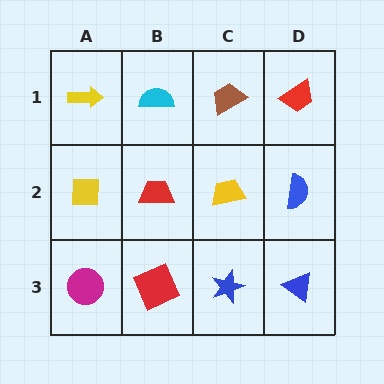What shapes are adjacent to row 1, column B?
A red trapezoid (row 2, column B), a yellow arrow (row 1, column A), a brown trapezoid (row 1, column C).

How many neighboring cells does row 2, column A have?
3.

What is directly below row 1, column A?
A yellow square.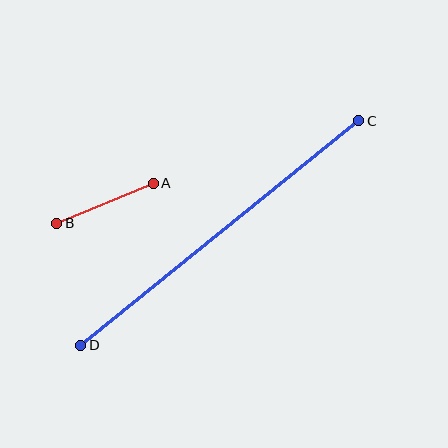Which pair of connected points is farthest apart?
Points C and D are farthest apart.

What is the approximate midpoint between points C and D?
The midpoint is at approximately (220, 233) pixels.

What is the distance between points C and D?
The distance is approximately 357 pixels.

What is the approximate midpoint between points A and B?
The midpoint is at approximately (105, 203) pixels.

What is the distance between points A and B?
The distance is approximately 105 pixels.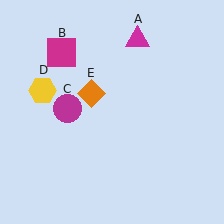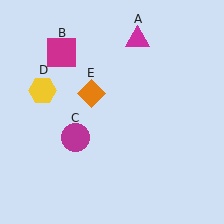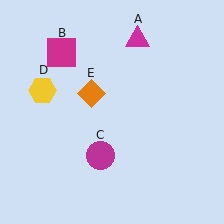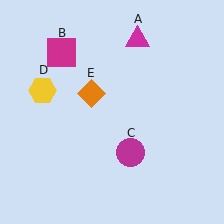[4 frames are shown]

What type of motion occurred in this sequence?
The magenta circle (object C) rotated counterclockwise around the center of the scene.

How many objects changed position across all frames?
1 object changed position: magenta circle (object C).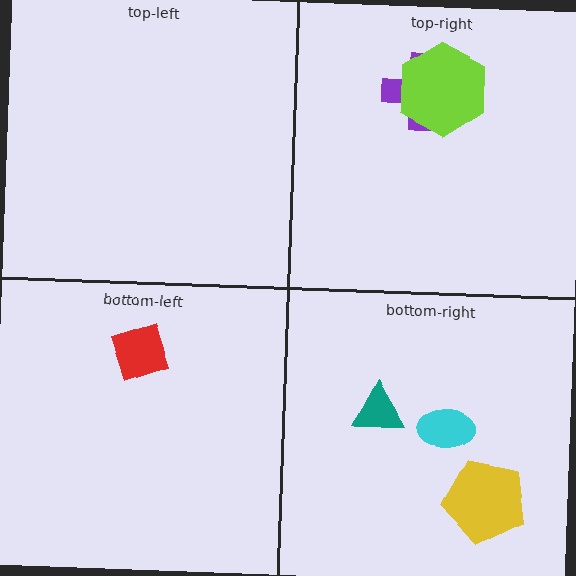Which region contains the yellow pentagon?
The bottom-right region.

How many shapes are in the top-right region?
2.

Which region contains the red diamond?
The bottom-left region.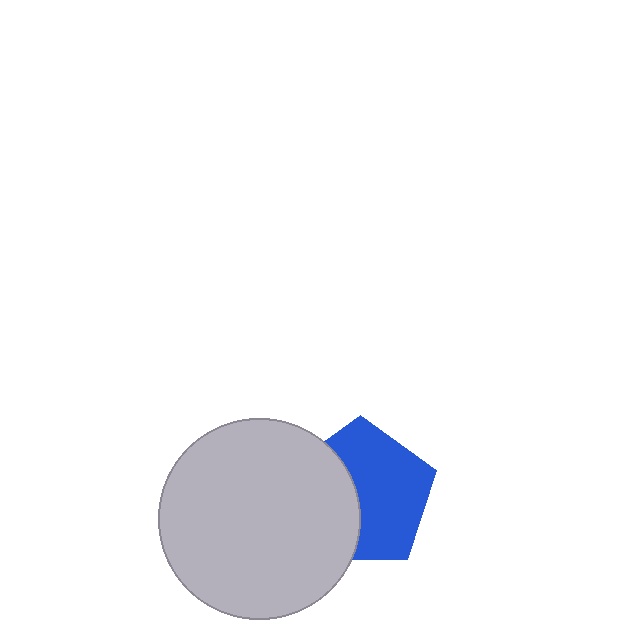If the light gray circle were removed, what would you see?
You would see the complete blue pentagon.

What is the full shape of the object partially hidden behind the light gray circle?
The partially hidden object is a blue pentagon.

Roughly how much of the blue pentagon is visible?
About half of it is visible (roughly 59%).